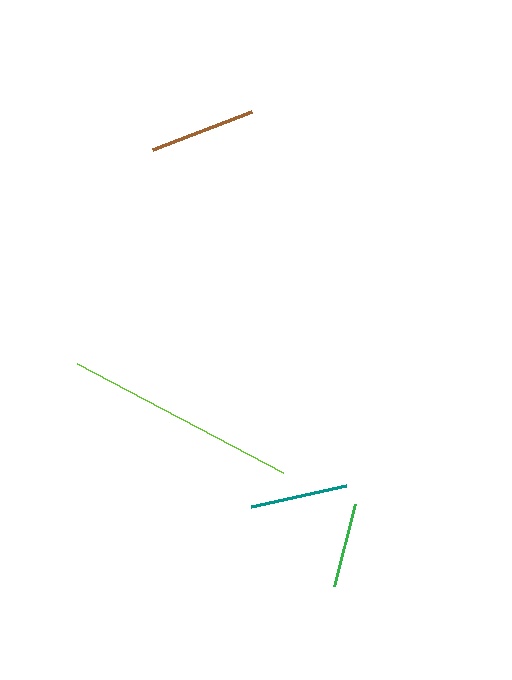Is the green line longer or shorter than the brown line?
The brown line is longer than the green line.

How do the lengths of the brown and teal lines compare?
The brown and teal lines are approximately the same length.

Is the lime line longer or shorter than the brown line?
The lime line is longer than the brown line.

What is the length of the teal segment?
The teal segment is approximately 98 pixels long.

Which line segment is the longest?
The lime line is the longest at approximately 233 pixels.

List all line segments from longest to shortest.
From longest to shortest: lime, brown, teal, green.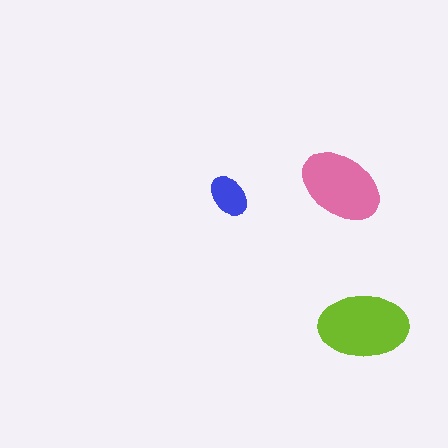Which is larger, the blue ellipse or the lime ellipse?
The lime one.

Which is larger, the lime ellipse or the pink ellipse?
The lime one.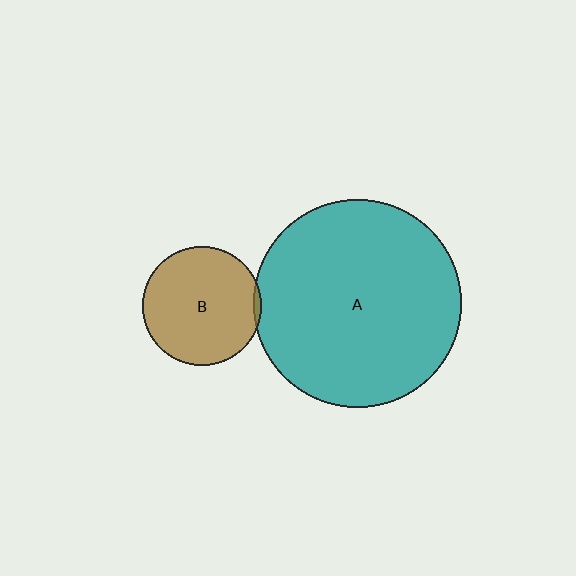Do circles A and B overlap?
Yes.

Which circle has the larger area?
Circle A (teal).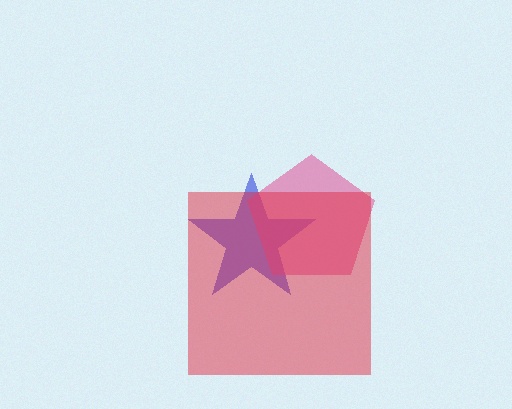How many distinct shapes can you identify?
There are 3 distinct shapes: a blue star, a pink pentagon, a red square.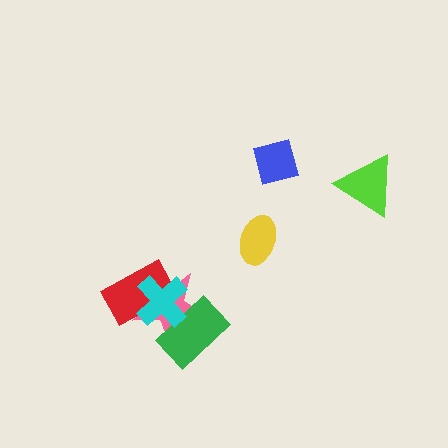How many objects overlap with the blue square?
0 objects overlap with the blue square.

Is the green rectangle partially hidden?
Yes, it is partially covered by another shape.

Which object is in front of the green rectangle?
The cyan cross is in front of the green rectangle.